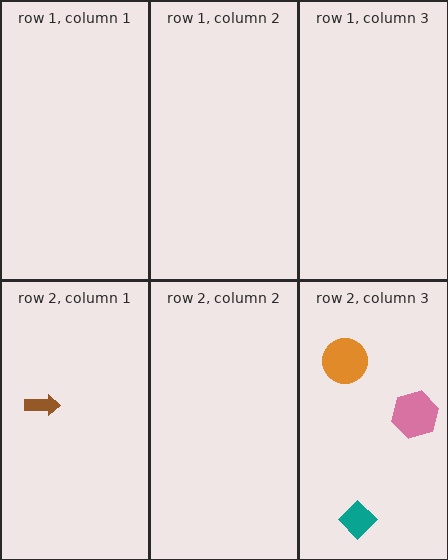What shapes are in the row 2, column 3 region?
The pink hexagon, the orange circle, the teal diamond.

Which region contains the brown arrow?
The row 2, column 1 region.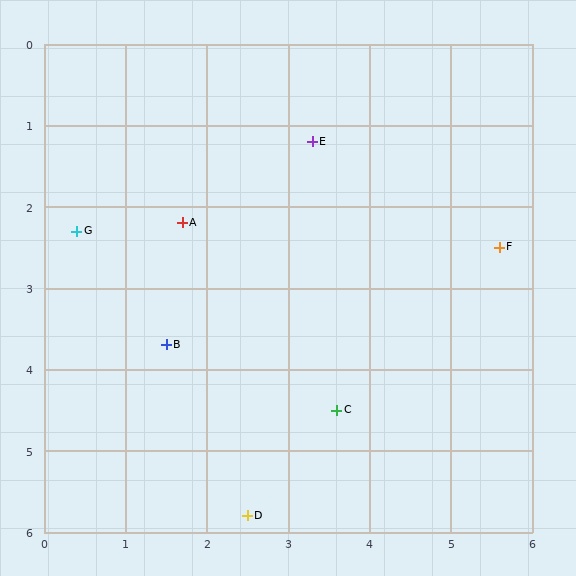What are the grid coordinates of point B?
Point B is at approximately (1.5, 3.7).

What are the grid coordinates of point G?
Point G is at approximately (0.4, 2.3).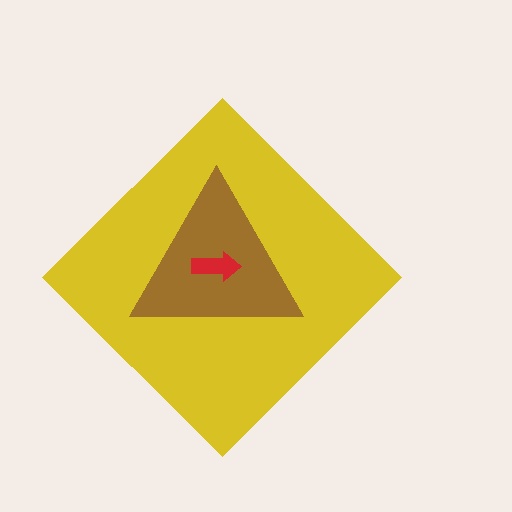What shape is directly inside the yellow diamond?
The brown triangle.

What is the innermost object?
The red arrow.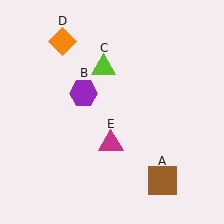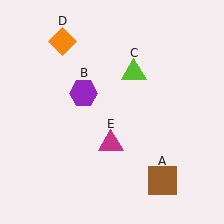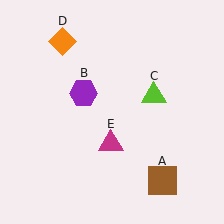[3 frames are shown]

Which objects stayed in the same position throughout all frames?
Brown square (object A) and purple hexagon (object B) and orange diamond (object D) and magenta triangle (object E) remained stationary.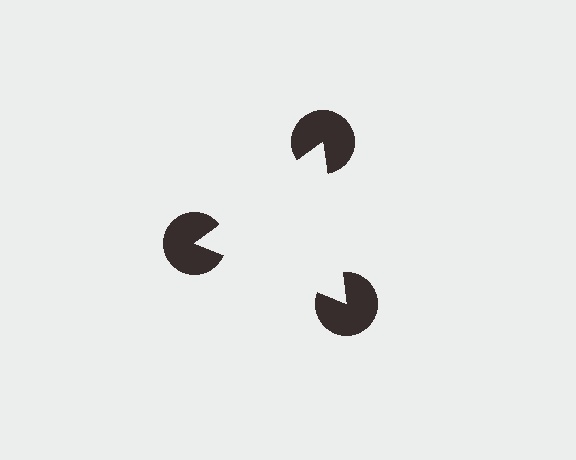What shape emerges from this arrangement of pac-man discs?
An illusory triangle — its edges are inferred from the aligned wedge cuts in the pac-man discs, not physically drawn.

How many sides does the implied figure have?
3 sides.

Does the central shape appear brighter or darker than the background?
It typically appears slightly brighter than the background, even though no actual brightness change is drawn.